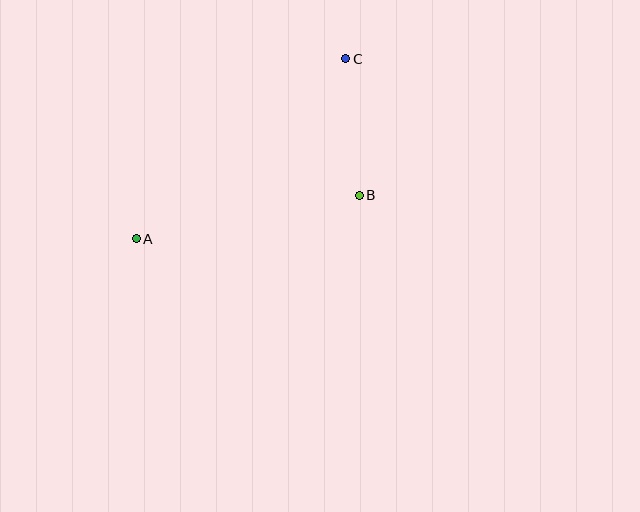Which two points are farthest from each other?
Points A and C are farthest from each other.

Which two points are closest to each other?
Points B and C are closest to each other.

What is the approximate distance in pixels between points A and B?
The distance between A and B is approximately 228 pixels.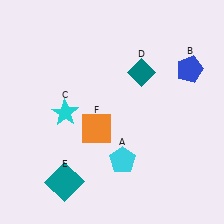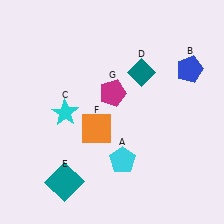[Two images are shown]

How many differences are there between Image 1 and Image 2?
There is 1 difference between the two images.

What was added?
A magenta pentagon (G) was added in Image 2.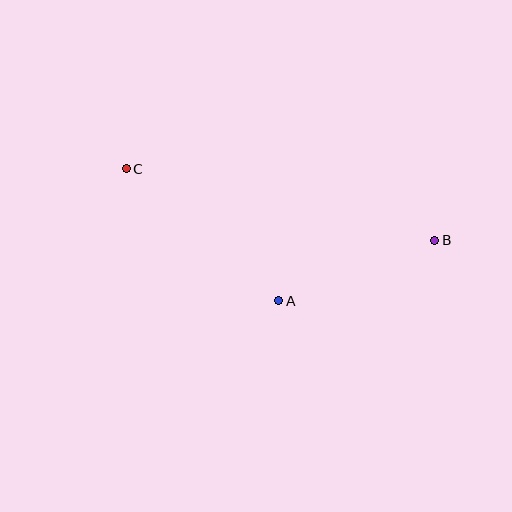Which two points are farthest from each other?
Points B and C are farthest from each other.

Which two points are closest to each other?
Points A and B are closest to each other.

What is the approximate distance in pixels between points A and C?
The distance between A and C is approximately 202 pixels.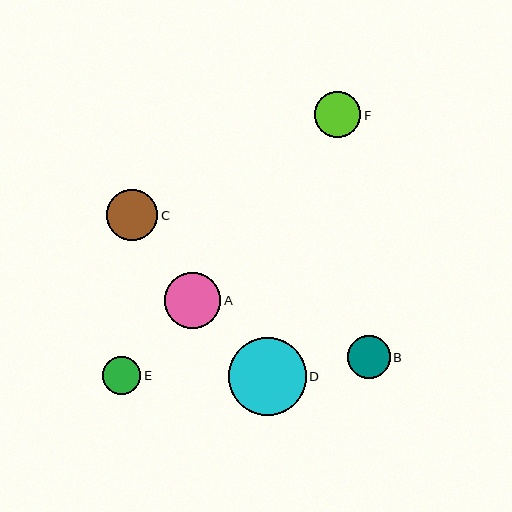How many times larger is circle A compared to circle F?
Circle A is approximately 1.2 times the size of circle F.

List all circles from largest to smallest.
From largest to smallest: D, A, C, F, B, E.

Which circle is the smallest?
Circle E is the smallest with a size of approximately 38 pixels.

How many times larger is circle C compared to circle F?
Circle C is approximately 1.1 times the size of circle F.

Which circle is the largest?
Circle D is the largest with a size of approximately 78 pixels.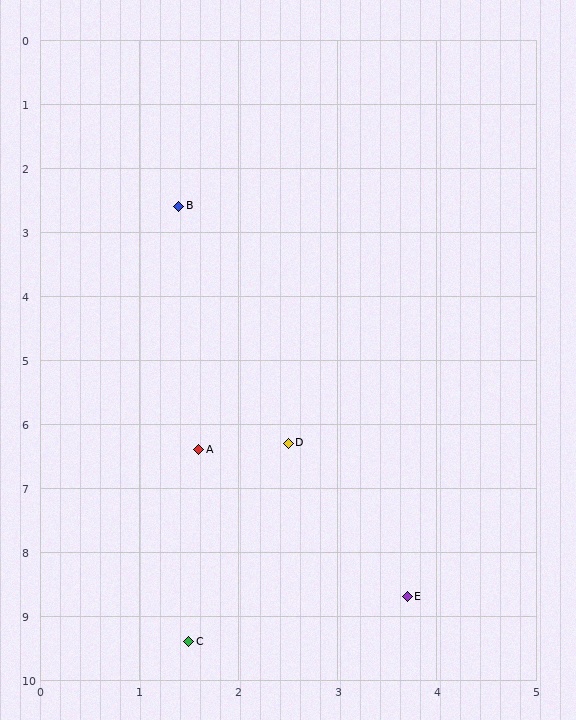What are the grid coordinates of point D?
Point D is at approximately (2.5, 6.3).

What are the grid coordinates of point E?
Point E is at approximately (3.7, 8.7).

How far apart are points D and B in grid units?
Points D and B are about 3.9 grid units apart.